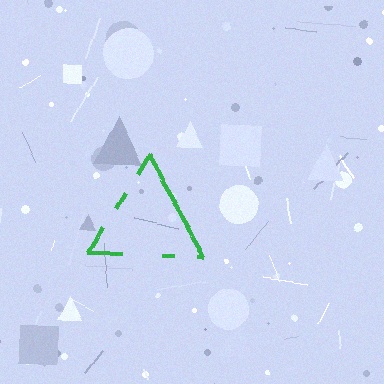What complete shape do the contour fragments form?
The contour fragments form a triangle.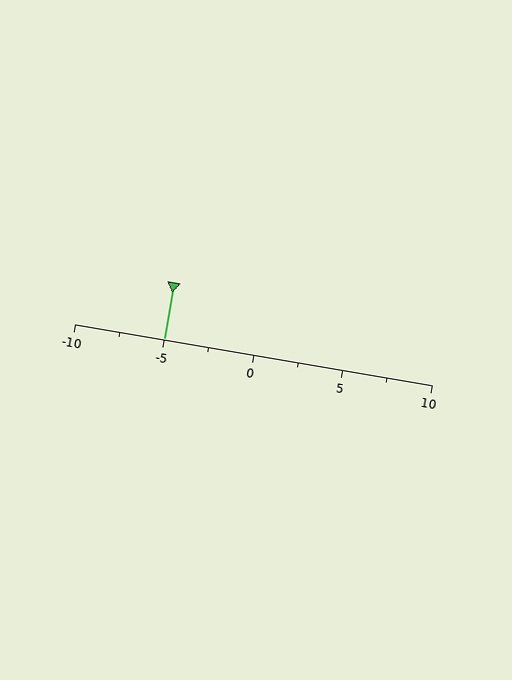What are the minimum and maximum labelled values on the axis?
The axis runs from -10 to 10.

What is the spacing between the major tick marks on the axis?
The major ticks are spaced 5 apart.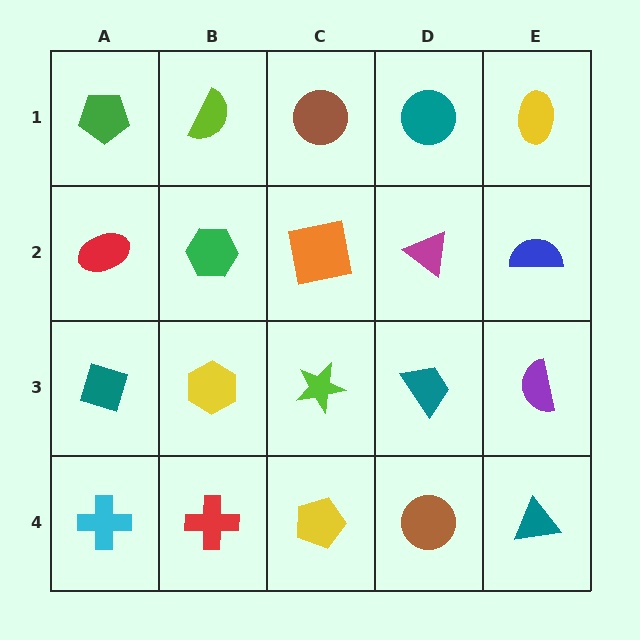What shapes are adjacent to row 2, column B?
A lime semicircle (row 1, column B), a yellow hexagon (row 3, column B), a red ellipse (row 2, column A), an orange square (row 2, column C).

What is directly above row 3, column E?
A blue semicircle.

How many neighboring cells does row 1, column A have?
2.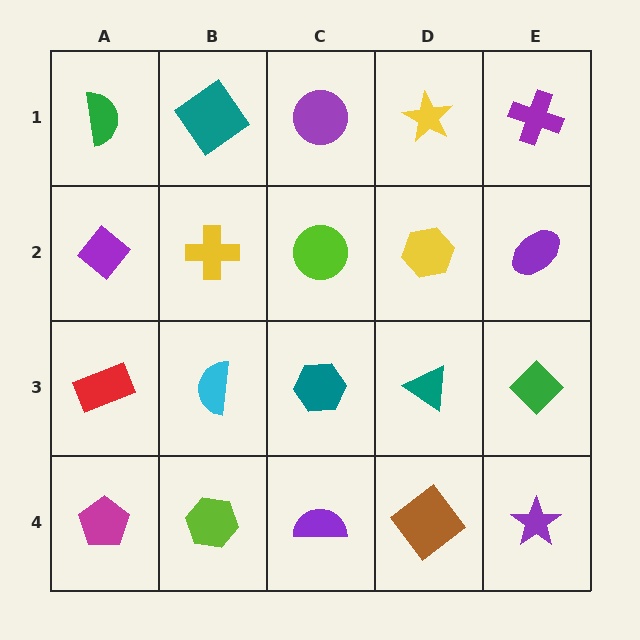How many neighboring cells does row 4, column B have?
3.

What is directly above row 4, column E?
A green diamond.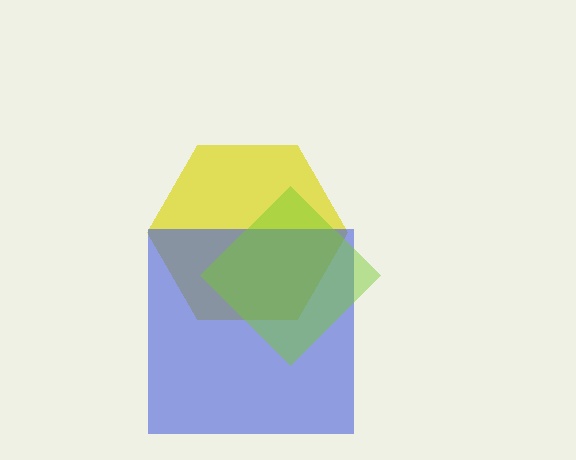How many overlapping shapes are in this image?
There are 3 overlapping shapes in the image.